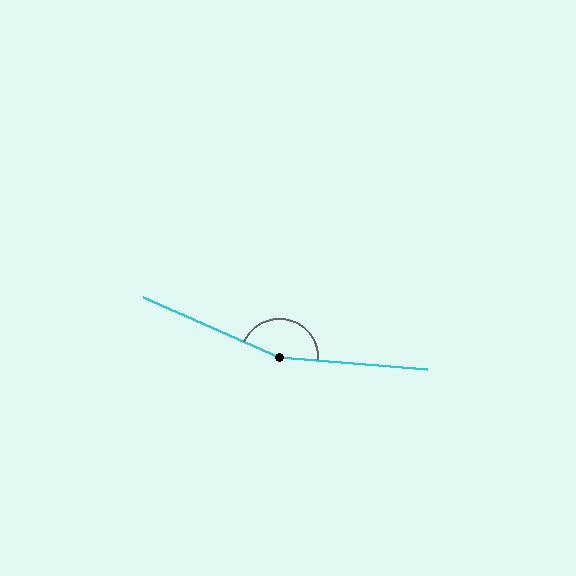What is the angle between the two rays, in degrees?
Approximately 161 degrees.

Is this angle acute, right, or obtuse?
It is obtuse.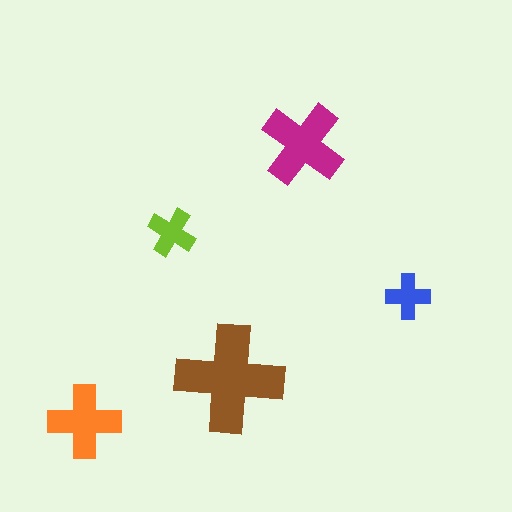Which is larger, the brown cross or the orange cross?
The brown one.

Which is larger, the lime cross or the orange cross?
The orange one.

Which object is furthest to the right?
The blue cross is rightmost.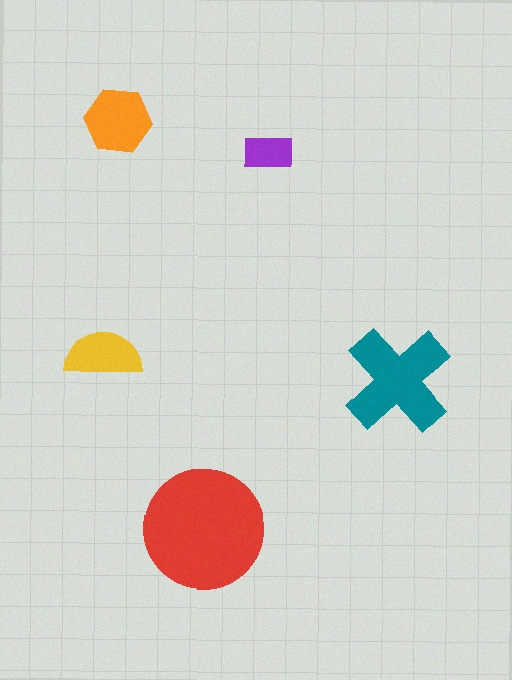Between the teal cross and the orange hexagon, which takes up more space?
The teal cross.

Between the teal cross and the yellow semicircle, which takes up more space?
The teal cross.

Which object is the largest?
The red circle.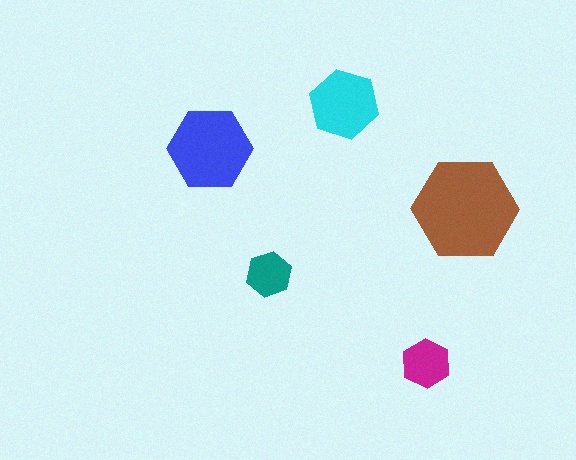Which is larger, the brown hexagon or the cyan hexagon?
The brown one.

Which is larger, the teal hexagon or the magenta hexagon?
The magenta one.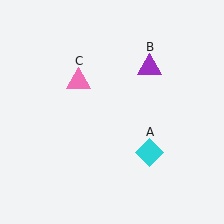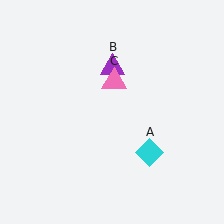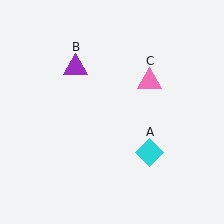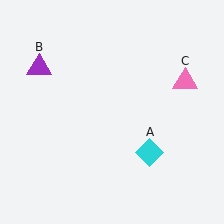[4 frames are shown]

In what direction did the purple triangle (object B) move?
The purple triangle (object B) moved left.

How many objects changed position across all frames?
2 objects changed position: purple triangle (object B), pink triangle (object C).